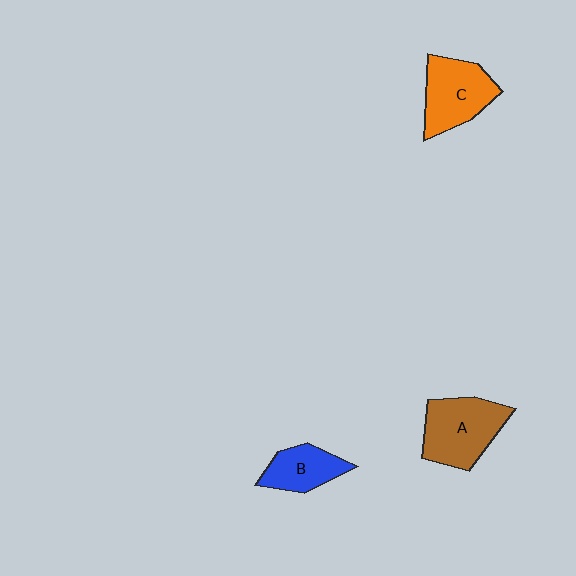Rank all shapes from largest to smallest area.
From largest to smallest: A (brown), C (orange), B (blue).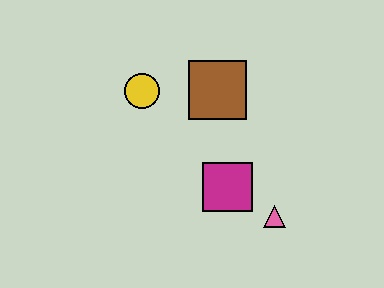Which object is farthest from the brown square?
The pink triangle is farthest from the brown square.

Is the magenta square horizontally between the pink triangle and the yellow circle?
Yes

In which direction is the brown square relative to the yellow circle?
The brown square is to the right of the yellow circle.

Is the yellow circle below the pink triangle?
No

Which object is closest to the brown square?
The yellow circle is closest to the brown square.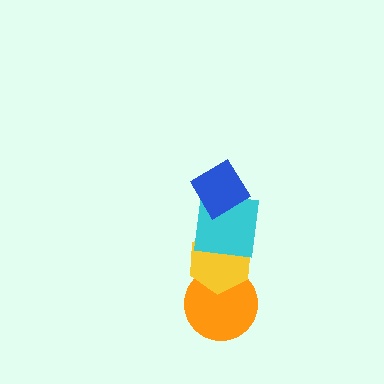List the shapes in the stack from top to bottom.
From top to bottom: the blue diamond, the cyan square, the yellow hexagon, the orange circle.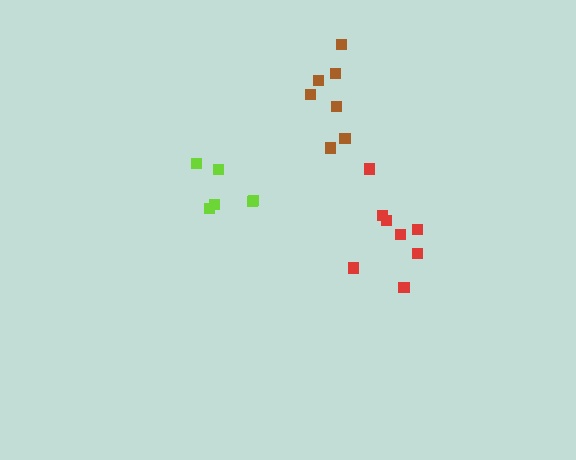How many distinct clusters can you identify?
There are 3 distinct clusters.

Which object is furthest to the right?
The red cluster is rightmost.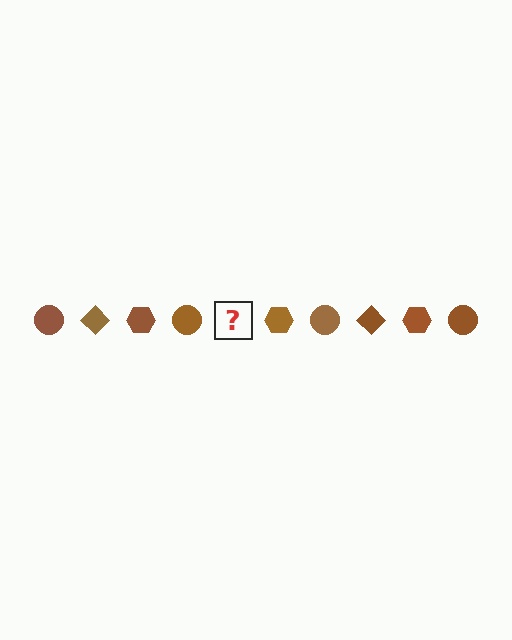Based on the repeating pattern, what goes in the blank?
The blank should be a brown diamond.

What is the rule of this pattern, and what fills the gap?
The rule is that the pattern cycles through circle, diamond, hexagon shapes in brown. The gap should be filled with a brown diamond.